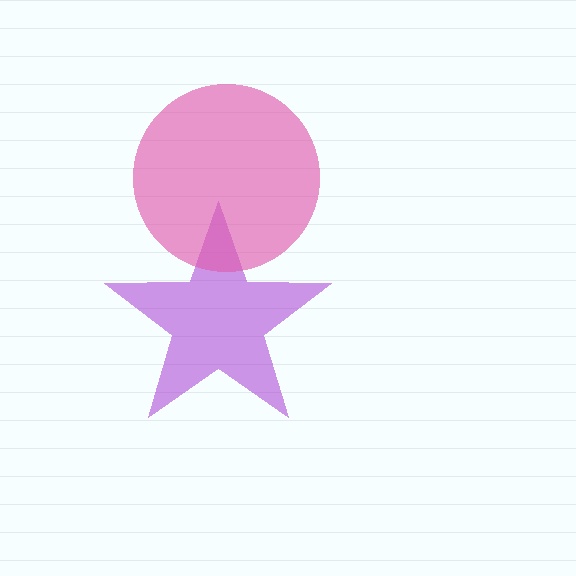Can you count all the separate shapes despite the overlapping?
Yes, there are 2 separate shapes.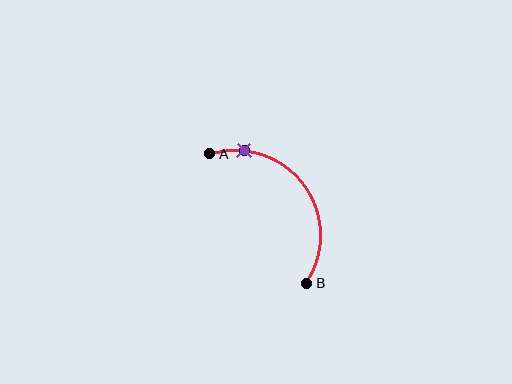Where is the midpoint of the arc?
The arc midpoint is the point on the curve farthest from the straight line joining A and B. It sits above and to the right of that line.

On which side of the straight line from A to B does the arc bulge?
The arc bulges above and to the right of the straight line connecting A and B.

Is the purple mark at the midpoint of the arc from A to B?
No. The purple mark lies on the arc but is closer to endpoint A. The arc midpoint would be at the point on the curve equidistant along the arc from both A and B.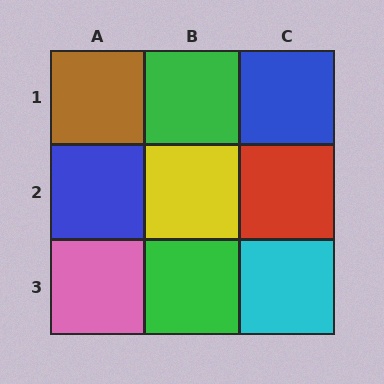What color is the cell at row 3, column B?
Green.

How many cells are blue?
2 cells are blue.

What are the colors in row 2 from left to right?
Blue, yellow, red.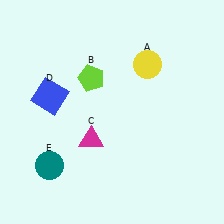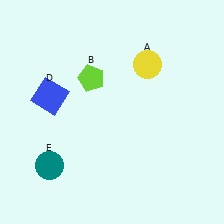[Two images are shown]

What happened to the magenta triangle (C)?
The magenta triangle (C) was removed in Image 2. It was in the bottom-left area of Image 1.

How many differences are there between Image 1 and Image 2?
There is 1 difference between the two images.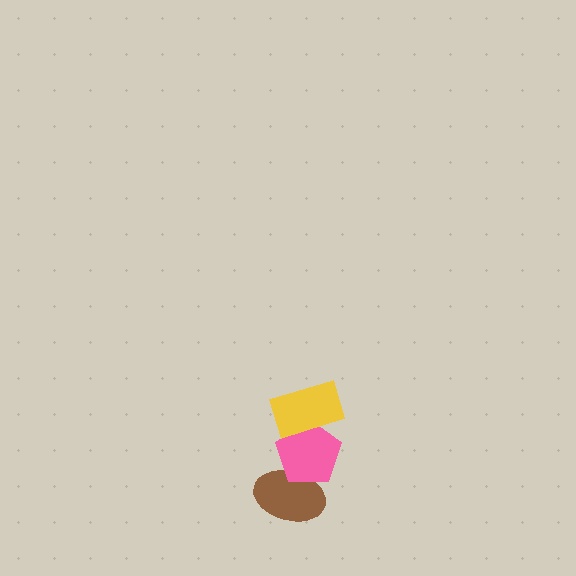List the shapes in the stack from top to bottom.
From top to bottom: the yellow rectangle, the pink pentagon, the brown ellipse.